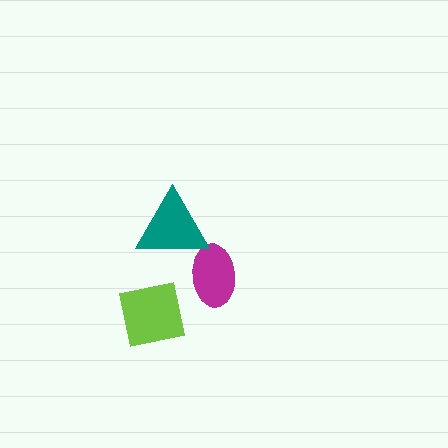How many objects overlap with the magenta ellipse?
1 object overlaps with the magenta ellipse.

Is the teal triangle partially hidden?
No, no other shape covers it.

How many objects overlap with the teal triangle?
1 object overlaps with the teal triangle.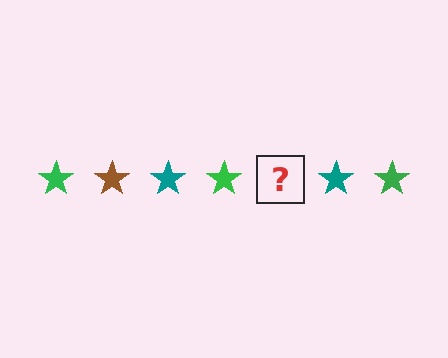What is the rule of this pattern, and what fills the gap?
The rule is that the pattern cycles through green, brown, teal stars. The gap should be filled with a brown star.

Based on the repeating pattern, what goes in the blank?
The blank should be a brown star.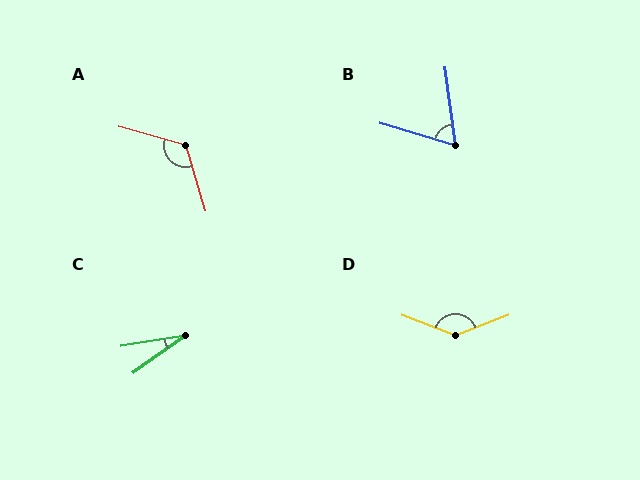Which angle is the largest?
D, at approximately 138 degrees.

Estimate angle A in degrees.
Approximately 122 degrees.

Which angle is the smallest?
C, at approximately 27 degrees.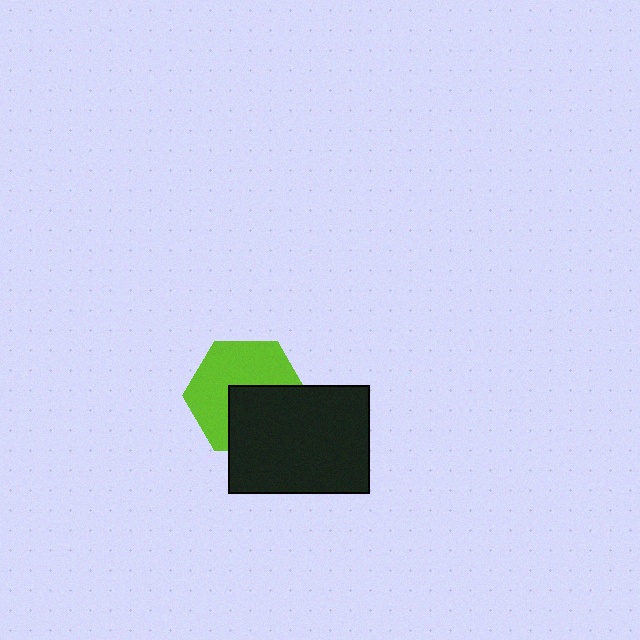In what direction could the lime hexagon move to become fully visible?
The lime hexagon could move toward the upper-left. That would shift it out from behind the black rectangle entirely.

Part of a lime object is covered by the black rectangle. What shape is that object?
It is a hexagon.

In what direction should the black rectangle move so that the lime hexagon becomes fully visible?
The black rectangle should move toward the lower-right. That is the shortest direction to clear the overlap and leave the lime hexagon fully visible.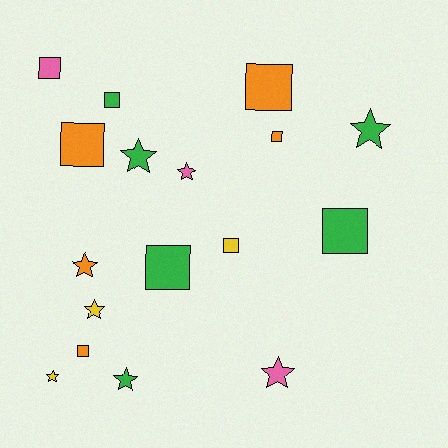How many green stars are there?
There are 3 green stars.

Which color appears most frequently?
Green, with 6 objects.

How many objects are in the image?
There are 17 objects.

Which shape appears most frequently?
Square, with 9 objects.